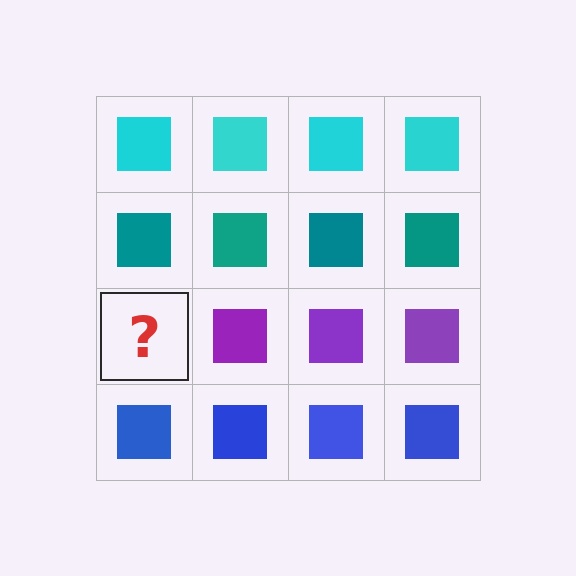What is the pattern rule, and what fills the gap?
The rule is that each row has a consistent color. The gap should be filled with a purple square.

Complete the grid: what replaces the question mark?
The question mark should be replaced with a purple square.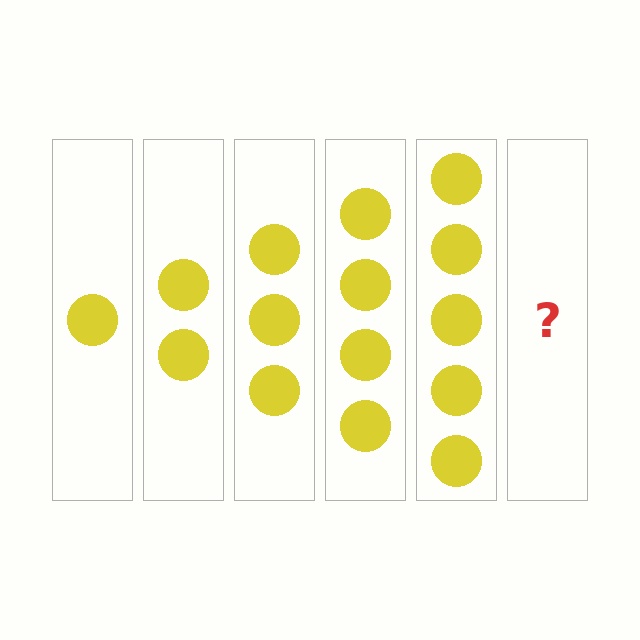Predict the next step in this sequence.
The next step is 6 circles.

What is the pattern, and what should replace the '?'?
The pattern is that each step adds one more circle. The '?' should be 6 circles.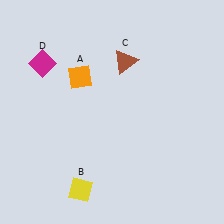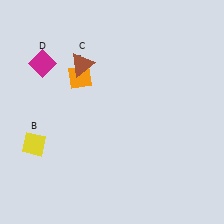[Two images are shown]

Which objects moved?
The objects that moved are: the yellow diamond (B), the brown triangle (C).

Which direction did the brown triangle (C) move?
The brown triangle (C) moved left.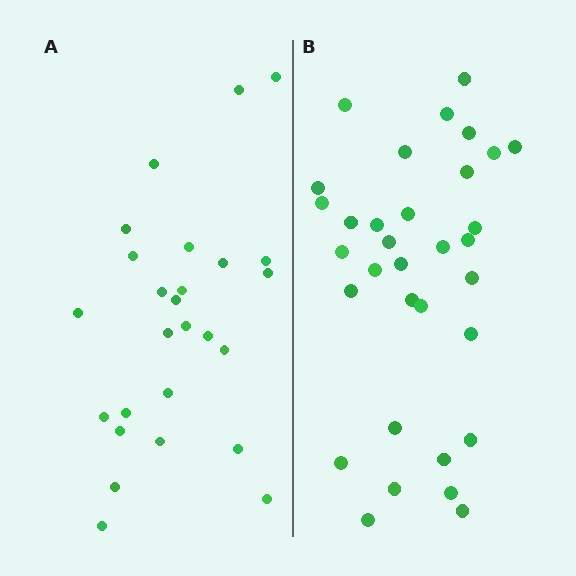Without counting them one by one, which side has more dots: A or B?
Region B (the right region) has more dots.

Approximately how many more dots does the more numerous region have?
Region B has roughly 8 or so more dots than region A.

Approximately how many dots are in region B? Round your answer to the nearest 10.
About 30 dots. (The exact count is 33, which rounds to 30.)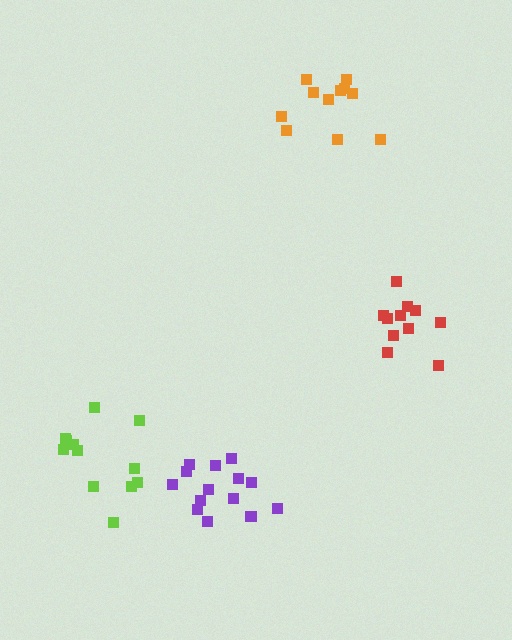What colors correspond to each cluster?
The clusters are colored: orange, lime, red, purple.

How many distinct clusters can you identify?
There are 4 distinct clusters.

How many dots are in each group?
Group 1: 11 dots, Group 2: 12 dots, Group 3: 11 dots, Group 4: 15 dots (49 total).